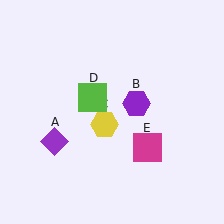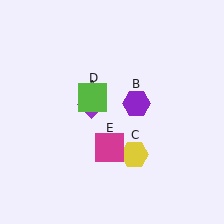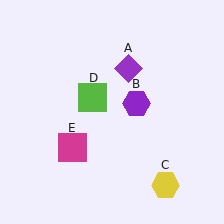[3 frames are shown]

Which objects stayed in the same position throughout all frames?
Purple hexagon (object B) and lime square (object D) remained stationary.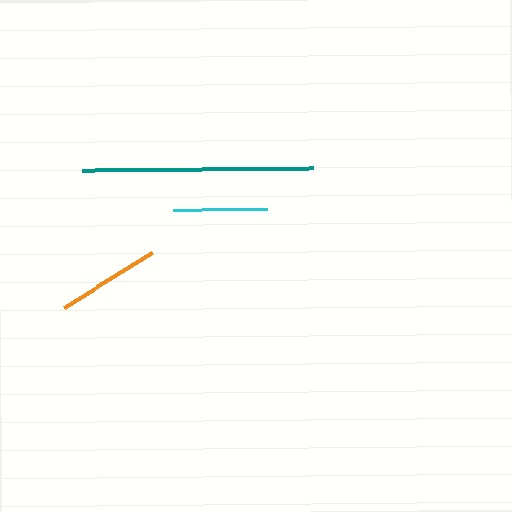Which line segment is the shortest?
The cyan line is the shortest at approximately 93 pixels.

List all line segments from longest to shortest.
From longest to shortest: teal, orange, cyan.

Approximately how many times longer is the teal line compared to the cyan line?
The teal line is approximately 2.5 times the length of the cyan line.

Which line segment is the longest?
The teal line is the longest at approximately 232 pixels.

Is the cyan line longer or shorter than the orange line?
The orange line is longer than the cyan line.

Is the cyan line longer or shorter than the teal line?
The teal line is longer than the cyan line.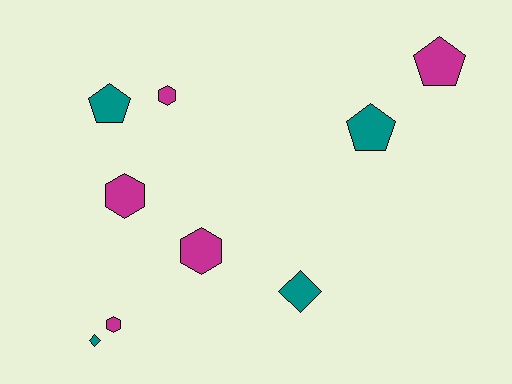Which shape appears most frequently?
Hexagon, with 4 objects.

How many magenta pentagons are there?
There is 1 magenta pentagon.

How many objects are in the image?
There are 9 objects.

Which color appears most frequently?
Magenta, with 5 objects.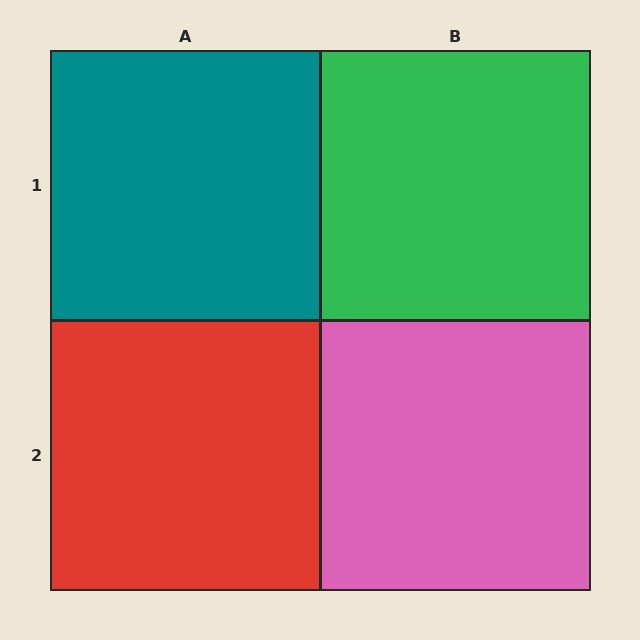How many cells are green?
1 cell is green.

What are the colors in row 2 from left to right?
Red, pink.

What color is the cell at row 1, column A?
Teal.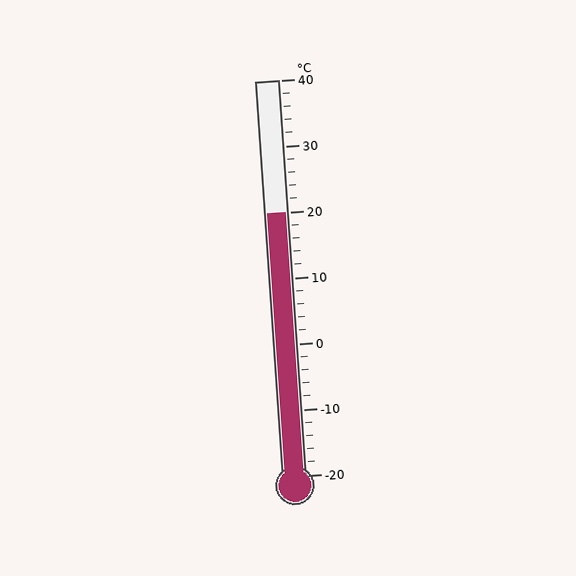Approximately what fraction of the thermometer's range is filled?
The thermometer is filled to approximately 65% of its range.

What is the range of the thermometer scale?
The thermometer scale ranges from -20°C to 40°C.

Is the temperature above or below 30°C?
The temperature is below 30°C.